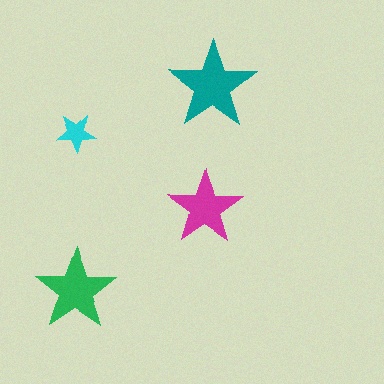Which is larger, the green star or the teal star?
The teal one.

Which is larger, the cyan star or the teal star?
The teal one.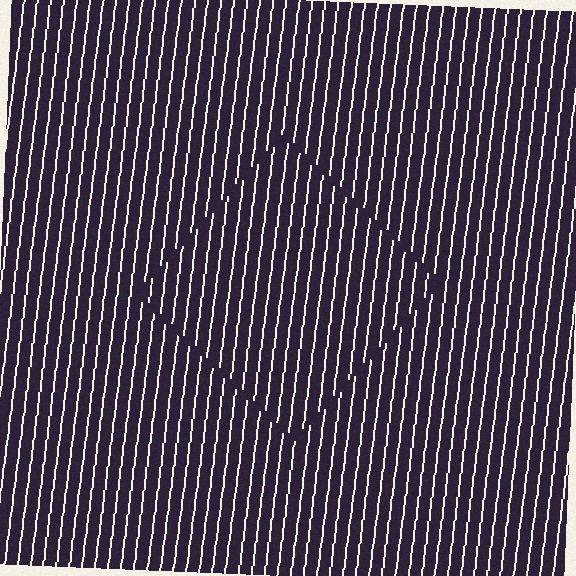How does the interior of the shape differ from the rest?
The interior of the shape contains the same grating, shifted by half a period — the contour is defined by the phase discontinuity where line-ends from the inner and outer gratings abut.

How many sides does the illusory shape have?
4 sides — the line-ends trace a square.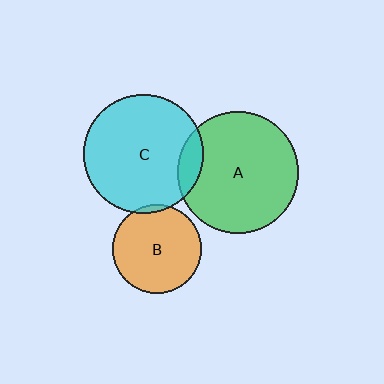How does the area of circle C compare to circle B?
Approximately 1.8 times.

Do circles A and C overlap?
Yes.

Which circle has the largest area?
Circle A (green).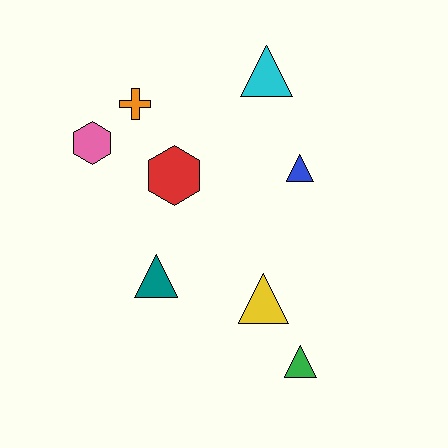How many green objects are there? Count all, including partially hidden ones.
There is 1 green object.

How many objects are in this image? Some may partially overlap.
There are 8 objects.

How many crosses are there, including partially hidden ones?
There is 1 cross.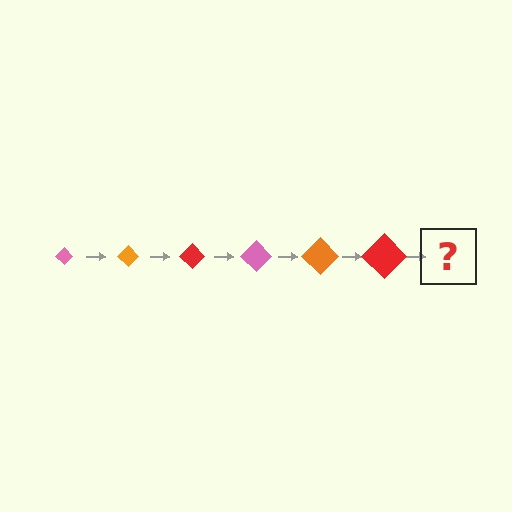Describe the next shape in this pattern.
It should be a pink diamond, larger than the previous one.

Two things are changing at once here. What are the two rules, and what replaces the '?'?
The two rules are that the diamond grows larger each step and the color cycles through pink, orange, and red. The '?' should be a pink diamond, larger than the previous one.